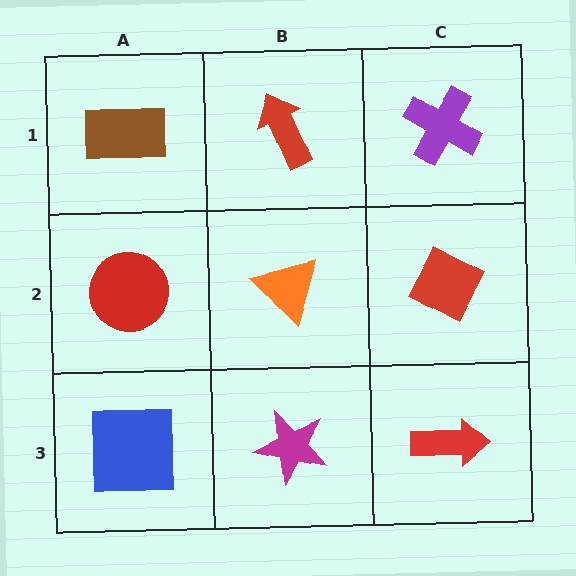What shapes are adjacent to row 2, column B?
A red arrow (row 1, column B), a magenta star (row 3, column B), a red circle (row 2, column A), a red diamond (row 2, column C).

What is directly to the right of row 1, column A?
A red arrow.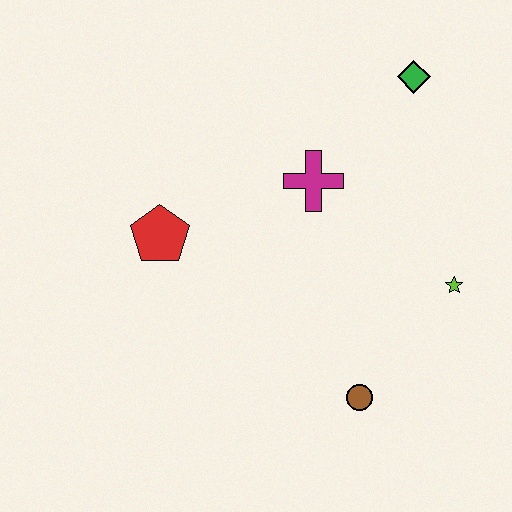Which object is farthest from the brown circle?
The green diamond is farthest from the brown circle.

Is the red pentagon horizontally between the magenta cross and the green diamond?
No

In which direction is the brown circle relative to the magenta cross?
The brown circle is below the magenta cross.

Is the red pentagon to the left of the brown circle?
Yes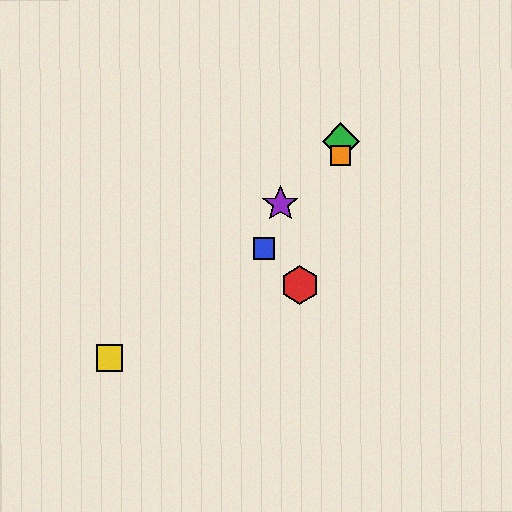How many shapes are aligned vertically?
2 shapes (the green diamond, the orange square) are aligned vertically.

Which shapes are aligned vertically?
The green diamond, the orange square are aligned vertically.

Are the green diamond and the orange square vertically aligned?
Yes, both are at x≈341.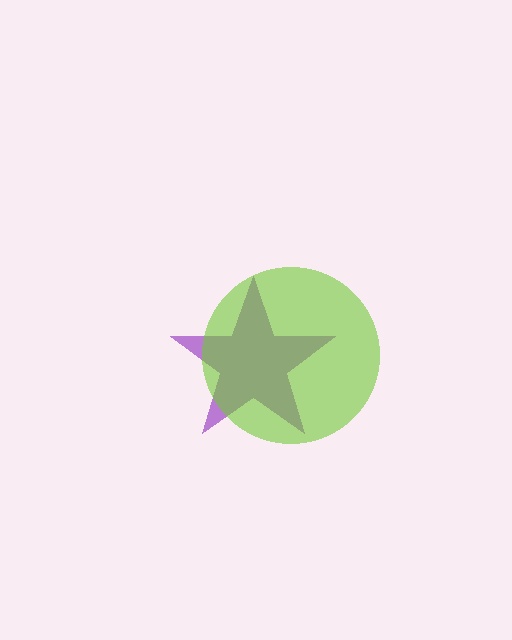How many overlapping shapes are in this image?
There are 2 overlapping shapes in the image.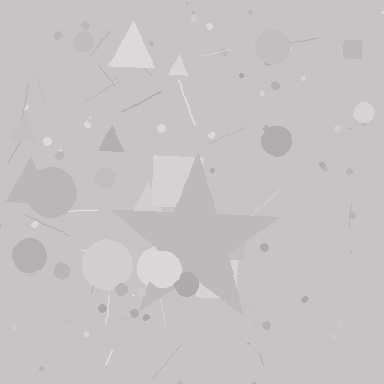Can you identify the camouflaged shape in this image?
The camouflaged shape is a star.